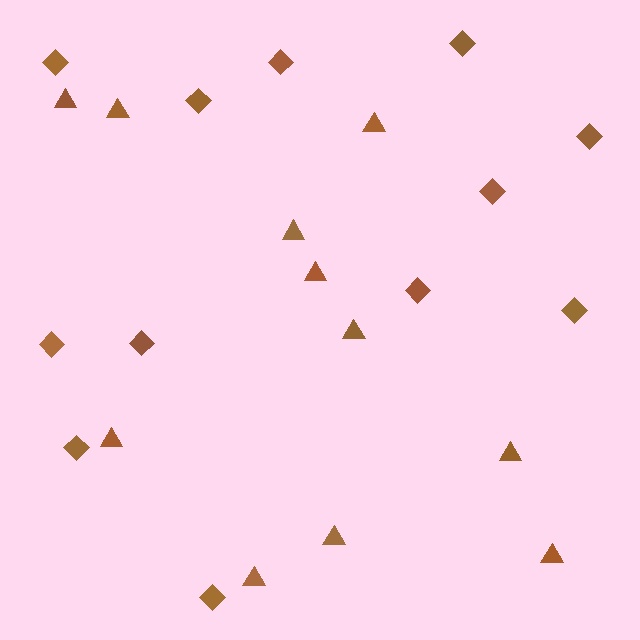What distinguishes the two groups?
There are 2 groups: one group of triangles (11) and one group of diamonds (12).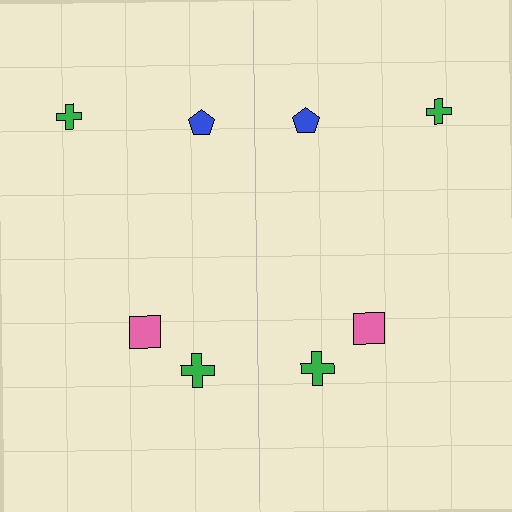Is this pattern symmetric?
Yes, this pattern has bilateral (reflection) symmetry.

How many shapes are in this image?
There are 8 shapes in this image.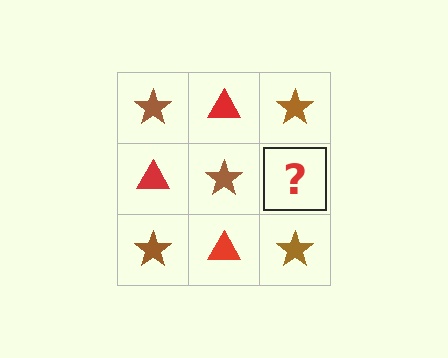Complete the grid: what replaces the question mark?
The question mark should be replaced with a red triangle.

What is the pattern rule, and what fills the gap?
The rule is that it alternates brown star and red triangle in a checkerboard pattern. The gap should be filled with a red triangle.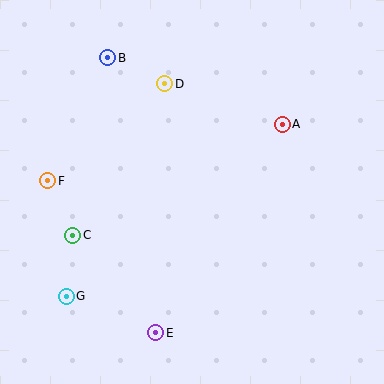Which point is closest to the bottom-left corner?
Point G is closest to the bottom-left corner.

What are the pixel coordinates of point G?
Point G is at (66, 296).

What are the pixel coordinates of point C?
Point C is at (73, 235).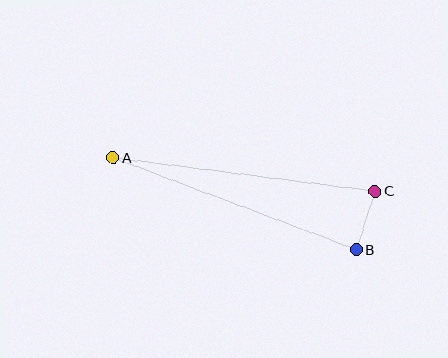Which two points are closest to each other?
Points B and C are closest to each other.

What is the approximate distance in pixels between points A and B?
The distance between A and B is approximately 260 pixels.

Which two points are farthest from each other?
Points A and C are farthest from each other.